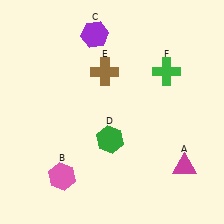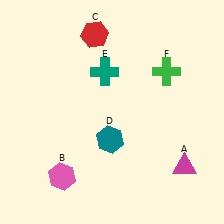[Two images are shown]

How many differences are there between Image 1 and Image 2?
There are 3 differences between the two images.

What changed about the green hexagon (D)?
In Image 1, D is green. In Image 2, it changed to teal.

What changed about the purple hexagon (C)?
In Image 1, C is purple. In Image 2, it changed to red.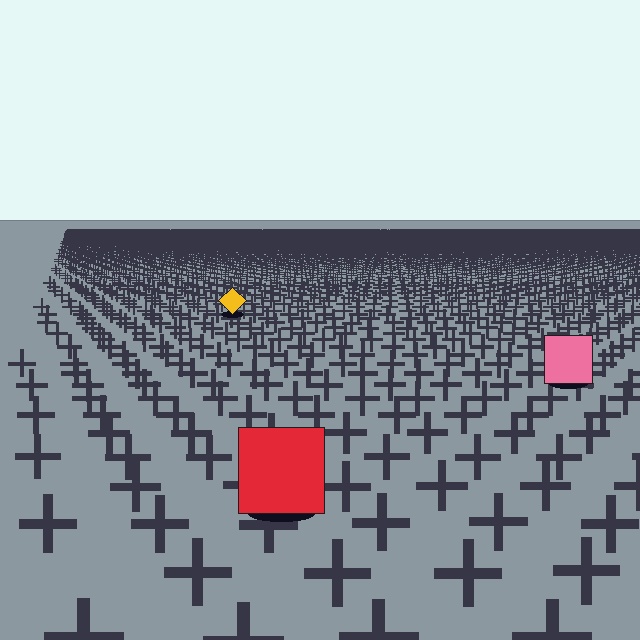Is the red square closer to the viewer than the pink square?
Yes. The red square is closer — you can tell from the texture gradient: the ground texture is coarser near it.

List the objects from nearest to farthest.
From nearest to farthest: the red square, the pink square, the yellow diamond.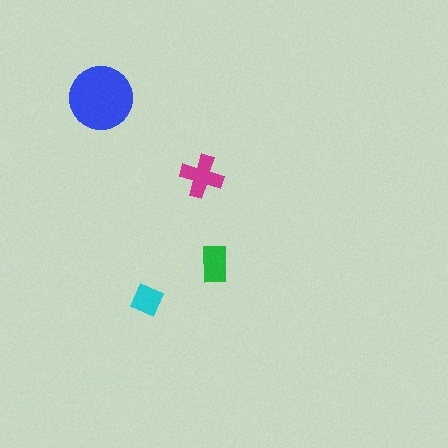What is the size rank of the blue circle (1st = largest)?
1st.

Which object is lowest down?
The cyan diamond is bottommost.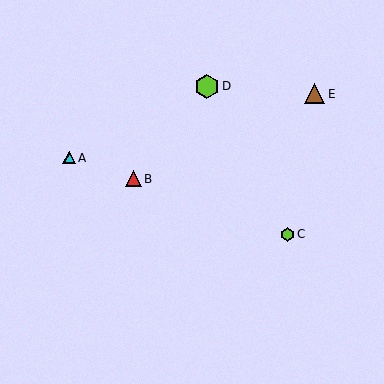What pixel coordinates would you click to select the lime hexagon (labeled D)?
Click at (207, 86) to select the lime hexagon D.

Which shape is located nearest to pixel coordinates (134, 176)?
The red triangle (labeled B) at (133, 179) is nearest to that location.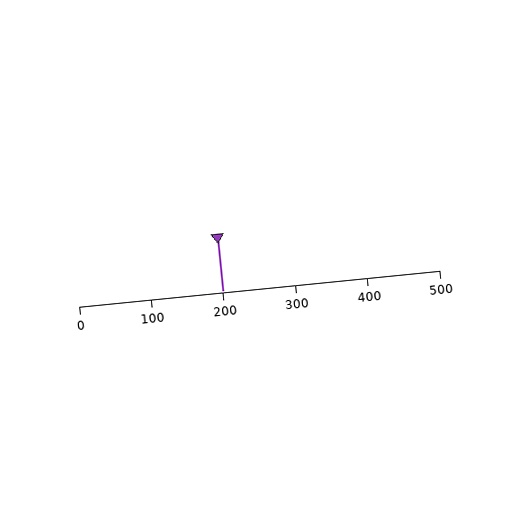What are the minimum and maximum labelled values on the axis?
The axis runs from 0 to 500.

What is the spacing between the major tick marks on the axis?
The major ticks are spaced 100 apart.